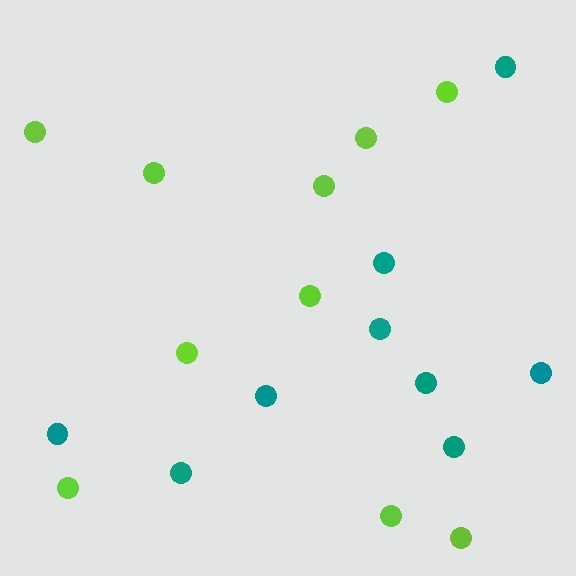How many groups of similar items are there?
There are 2 groups: one group of lime circles (10) and one group of teal circles (9).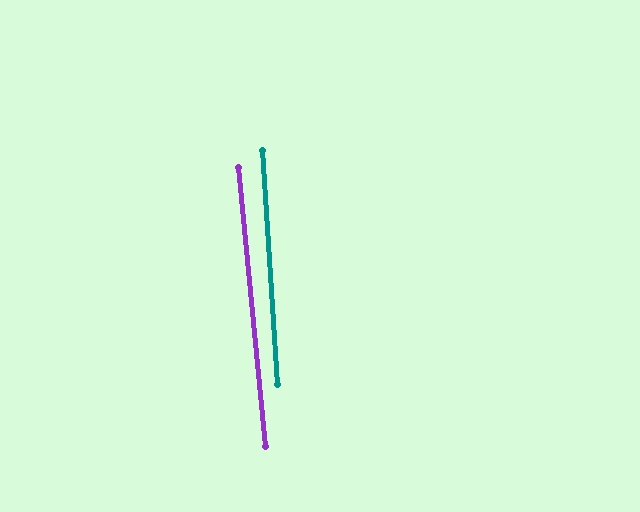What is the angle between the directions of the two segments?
Approximately 2 degrees.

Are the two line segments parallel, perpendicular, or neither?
Parallel — their directions differ by only 1.9°.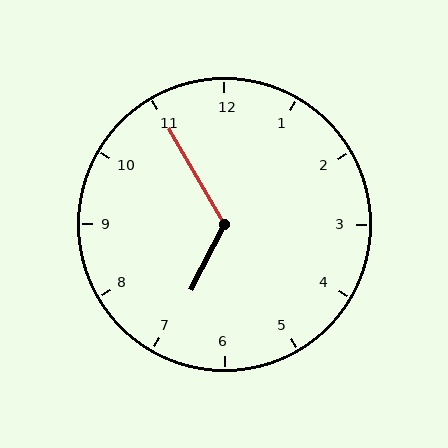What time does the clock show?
6:55.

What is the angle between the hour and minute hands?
Approximately 122 degrees.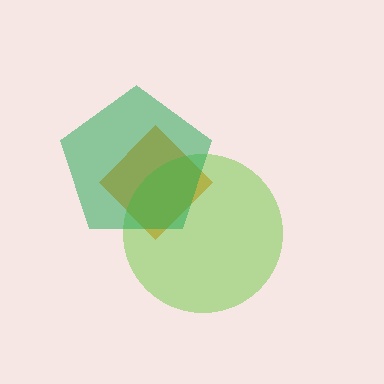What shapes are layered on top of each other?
The layered shapes are: an orange diamond, a lime circle, a green pentagon.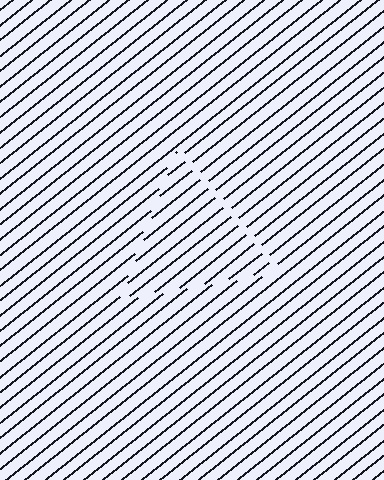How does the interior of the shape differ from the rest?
The interior of the shape contains the same grating, shifted by half a period — the contour is defined by the phase discontinuity where line-ends from the inner and outer gratings abut.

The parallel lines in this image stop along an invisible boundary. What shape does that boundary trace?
An illusory triangle. The interior of the shape contains the same grating, shifted by half a period — the contour is defined by the phase discontinuity where line-ends from the inner and outer gratings abut.